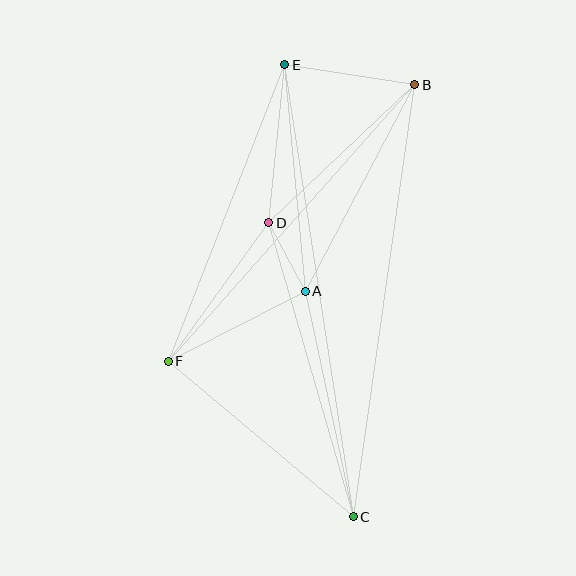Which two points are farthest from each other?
Points C and E are farthest from each other.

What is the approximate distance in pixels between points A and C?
The distance between A and C is approximately 230 pixels.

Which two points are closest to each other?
Points A and D are closest to each other.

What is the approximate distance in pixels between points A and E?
The distance between A and E is approximately 227 pixels.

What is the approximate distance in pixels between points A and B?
The distance between A and B is approximately 234 pixels.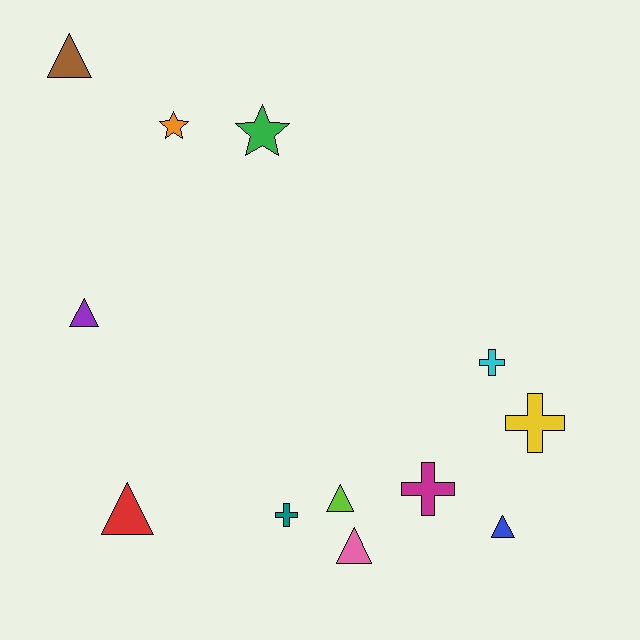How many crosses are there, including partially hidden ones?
There are 4 crosses.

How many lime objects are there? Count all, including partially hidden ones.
There is 1 lime object.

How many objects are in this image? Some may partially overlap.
There are 12 objects.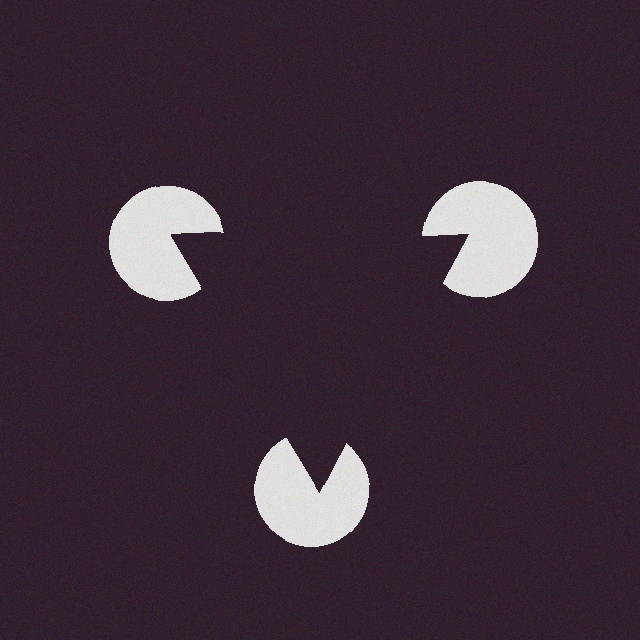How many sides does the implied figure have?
3 sides.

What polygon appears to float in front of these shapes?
An illusory triangle — its edges are inferred from the aligned wedge cuts in the pac-man discs, not physically drawn.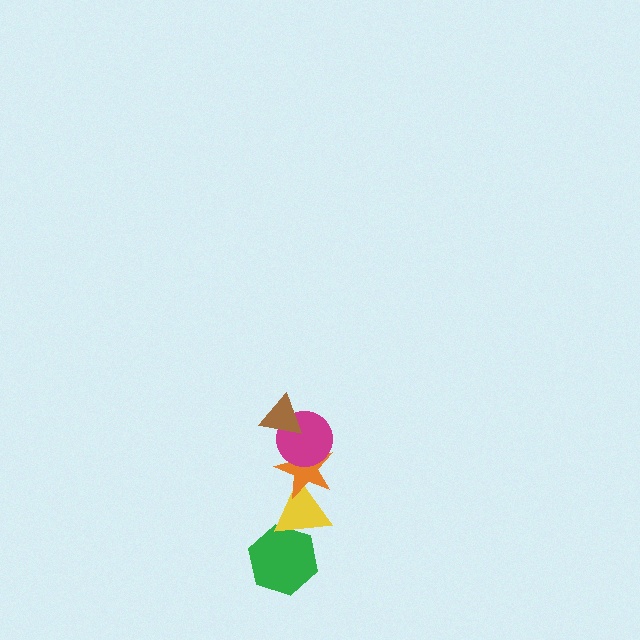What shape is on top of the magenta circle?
The brown triangle is on top of the magenta circle.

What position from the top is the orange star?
The orange star is 3rd from the top.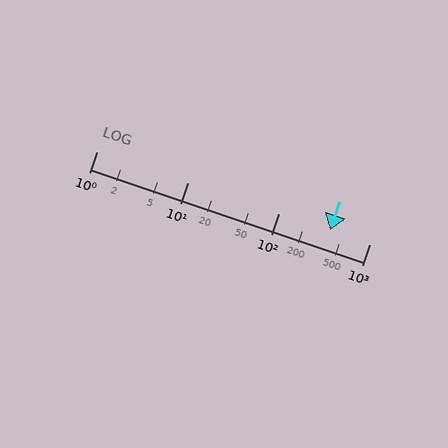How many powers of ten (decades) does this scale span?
The scale spans 3 decades, from 1 to 1000.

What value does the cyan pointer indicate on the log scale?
The pointer indicates approximately 370.